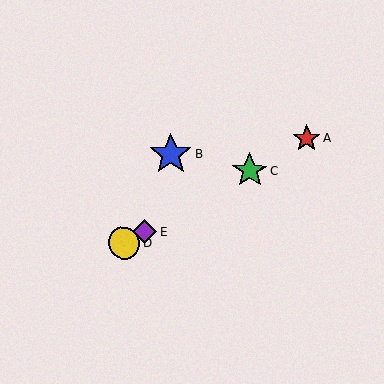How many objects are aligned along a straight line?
4 objects (A, C, D, E) are aligned along a straight line.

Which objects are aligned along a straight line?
Objects A, C, D, E are aligned along a straight line.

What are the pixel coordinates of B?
Object B is at (171, 154).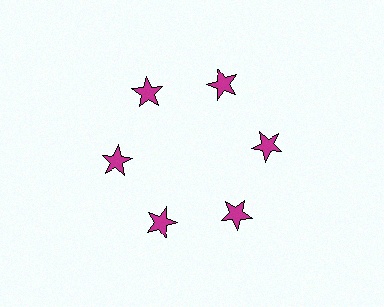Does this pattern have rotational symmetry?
Yes, this pattern has 6-fold rotational symmetry. It looks the same after rotating 60 degrees around the center.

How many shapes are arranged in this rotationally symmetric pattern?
There are 6 shapes, arranged in 6 groups of 1.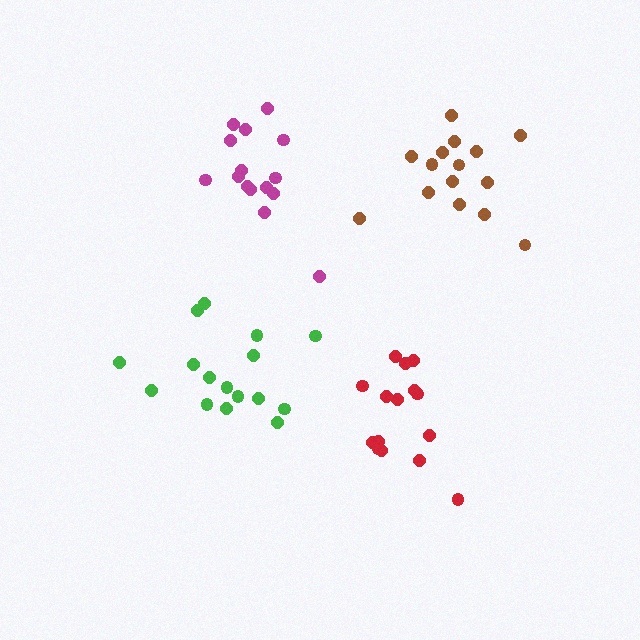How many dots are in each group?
Group 1: 16 dots, Group 2: 15 dots, Group 3: 15 dots, Group 4: 15 dots (61 total).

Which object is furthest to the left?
The green cluster is leftmost.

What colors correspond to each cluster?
The clusters are colored: green, red, brown, magenta.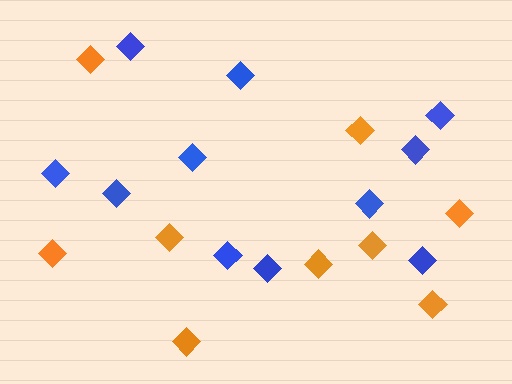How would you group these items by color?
There are 2 groups: one group of orange diamonds (9) and one group of blue diamonds (11).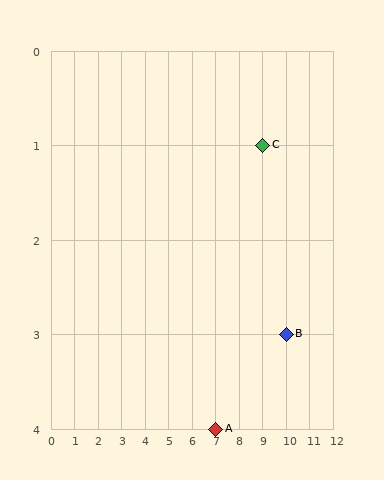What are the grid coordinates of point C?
Point C is at grid coordinates (9, 1).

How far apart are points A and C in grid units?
Points A and C are 2 columns and 3 rows apart (about 3.6 grid units diagonally).